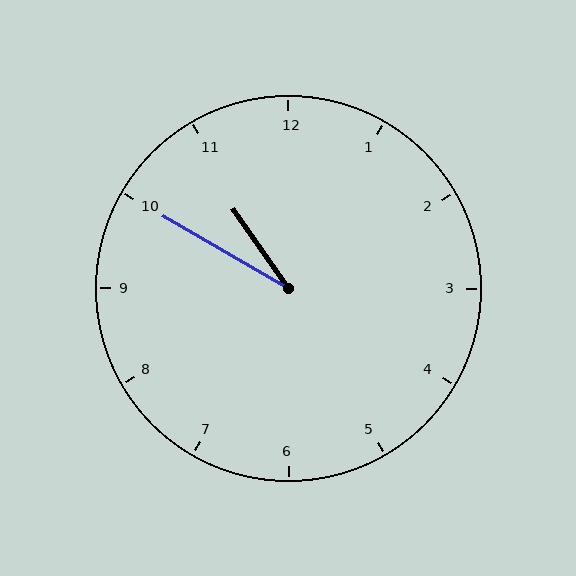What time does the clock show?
10:50.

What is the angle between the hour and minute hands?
Approximately 25 degrees.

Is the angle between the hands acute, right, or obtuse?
It is acute.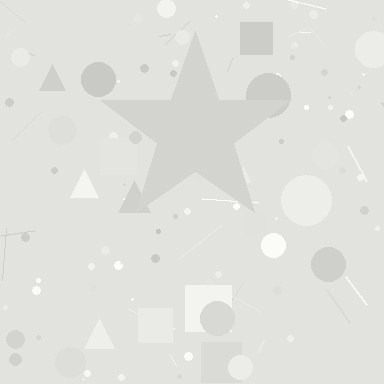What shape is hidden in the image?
A star is hidden in the image.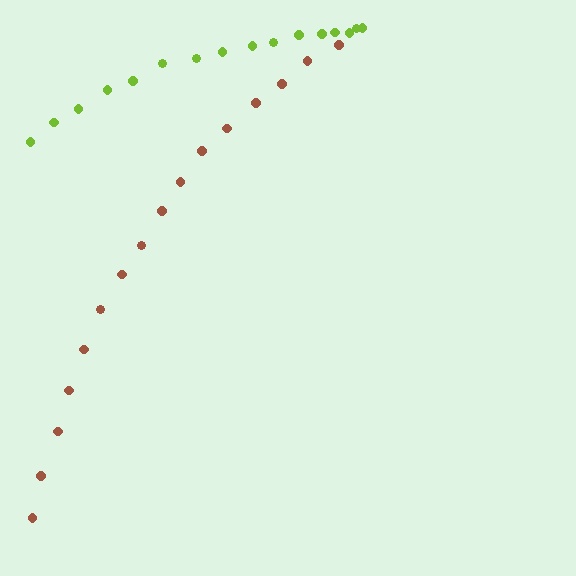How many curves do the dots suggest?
There are 2 distinct paths.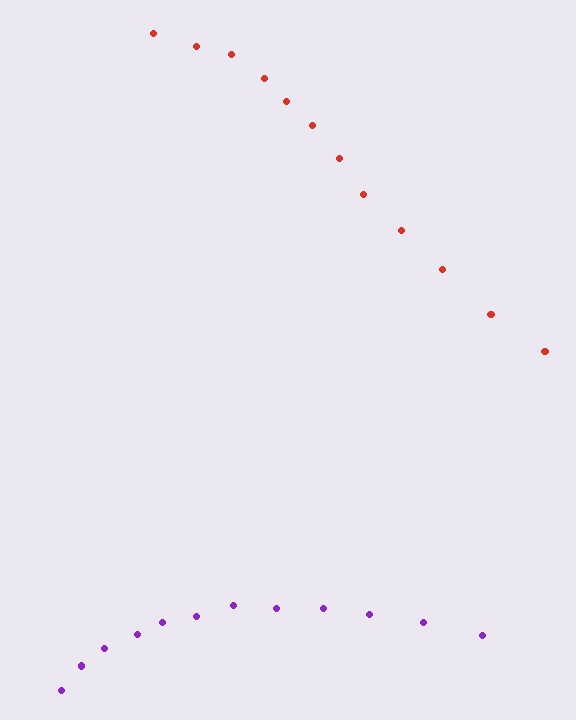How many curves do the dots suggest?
There are 2 distinct paths.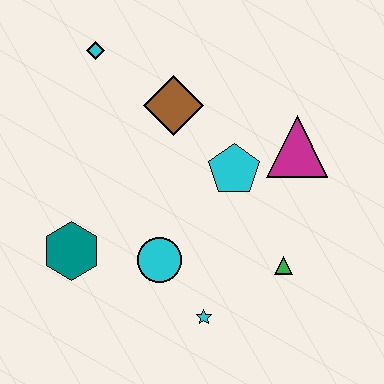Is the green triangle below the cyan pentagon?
Yes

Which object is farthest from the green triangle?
The cyan diamond is farthest from the green triangle.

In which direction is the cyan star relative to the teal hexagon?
The cyan star is to the right of the teal hexagon.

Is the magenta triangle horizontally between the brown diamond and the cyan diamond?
No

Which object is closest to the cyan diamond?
The brown diamond is closest to the cyan diamond.